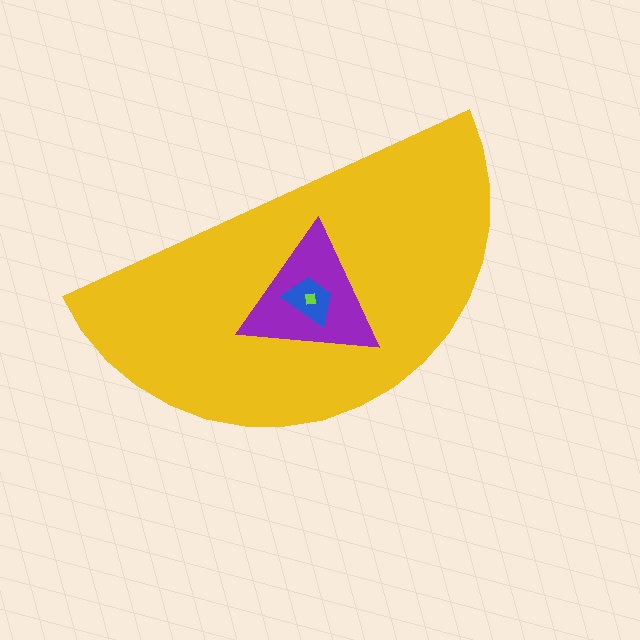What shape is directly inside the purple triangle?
The blue trapezoid.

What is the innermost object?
The lime square.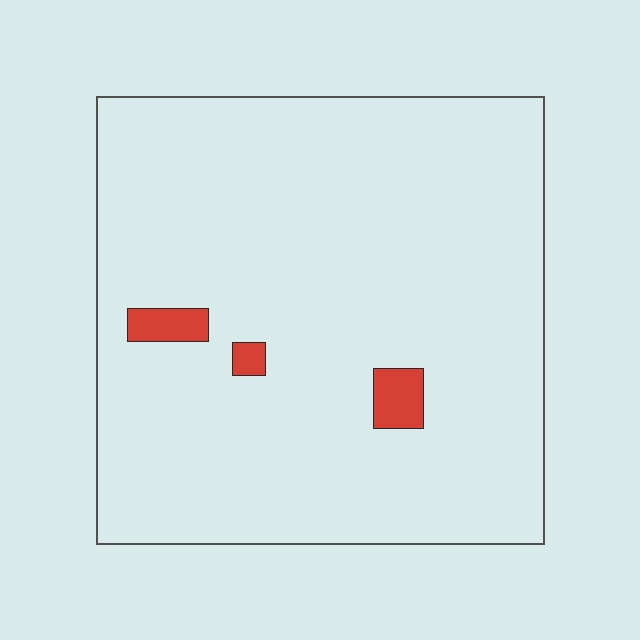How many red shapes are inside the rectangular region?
3.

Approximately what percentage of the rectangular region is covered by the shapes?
Approximately 5%.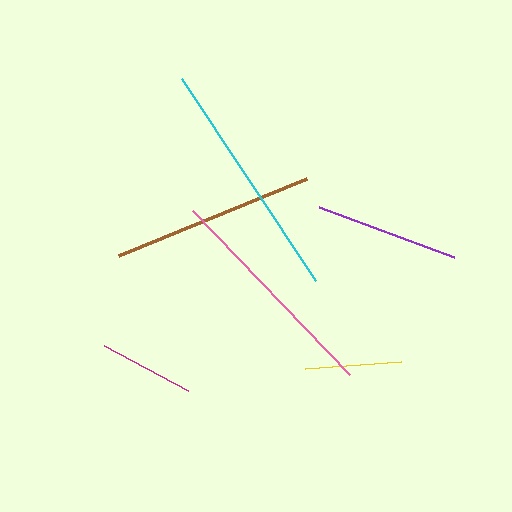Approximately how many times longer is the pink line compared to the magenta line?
The pink line is approximately 2.4 times the length of the magenta line.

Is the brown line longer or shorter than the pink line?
The pink line is longer than the brown line.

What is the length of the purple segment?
The purple segment is approximately 144 pixels long.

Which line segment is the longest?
The cyan line is the longest at approximately 242 pixels.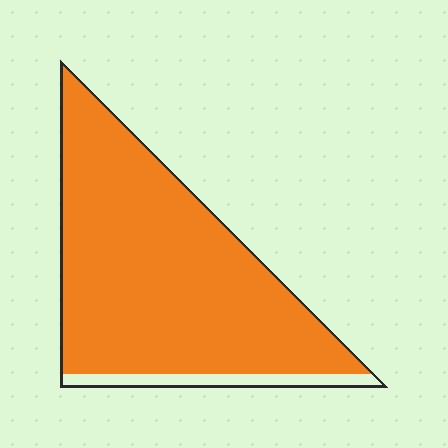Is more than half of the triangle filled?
Yes.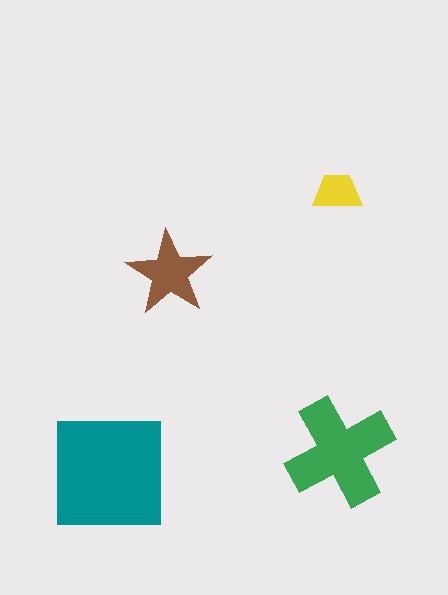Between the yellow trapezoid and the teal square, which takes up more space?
The teal square.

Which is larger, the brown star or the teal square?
The teal square.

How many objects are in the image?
There are 4 objects in the image.